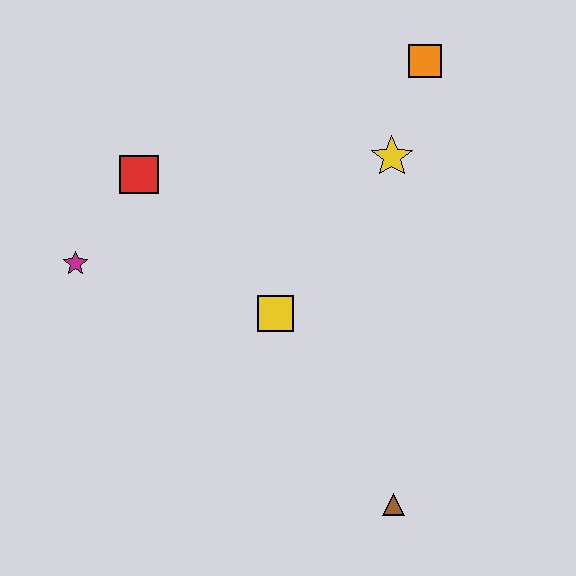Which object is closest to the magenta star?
The red square is closest to the magenta star.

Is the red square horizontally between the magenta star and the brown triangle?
Yes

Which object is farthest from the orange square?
The brown triangle is farthest from the orange square.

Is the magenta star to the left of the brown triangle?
Yes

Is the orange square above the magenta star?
Yes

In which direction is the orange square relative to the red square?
The orange square is to the right of the red square.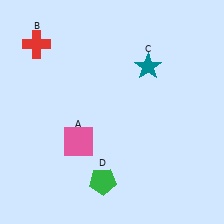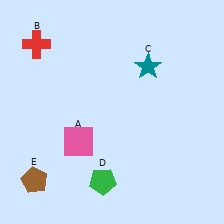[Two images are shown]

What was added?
A brown pentagon (E) was added in Image 2.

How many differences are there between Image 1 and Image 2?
There is 1 difference between the two images.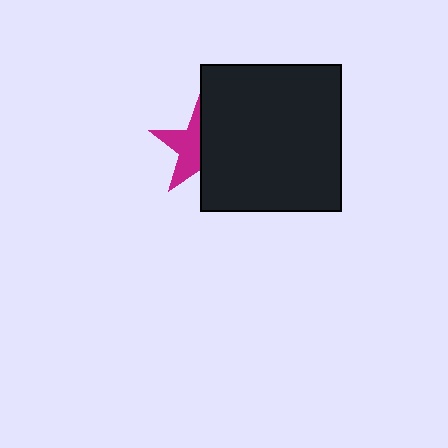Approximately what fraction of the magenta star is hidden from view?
Roughly 52% of the magenta star is hidden behind the black rectangle.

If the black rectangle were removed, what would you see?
You would see the complete magenta star.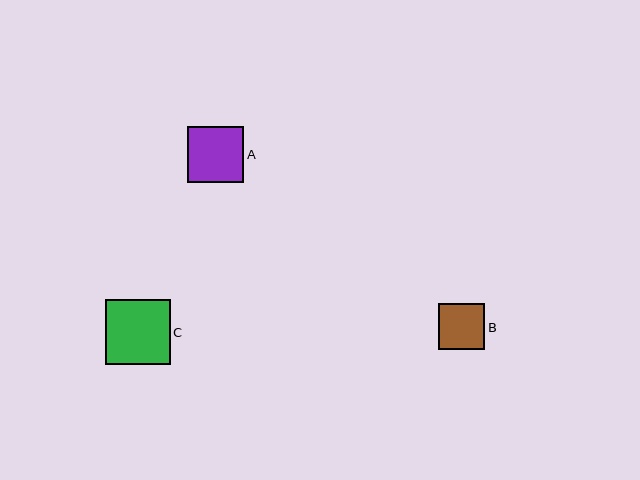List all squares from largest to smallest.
From largest to smallest: C, A, B.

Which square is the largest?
Square C is the largest with a size of approximately 65 pixels.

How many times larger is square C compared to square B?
Square C is approximately 1.4 times the size of square B.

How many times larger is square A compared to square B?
Square A is approximately 1.2 times the size of square B.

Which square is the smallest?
Square B is the smallest with a size of approximately 47 pixels.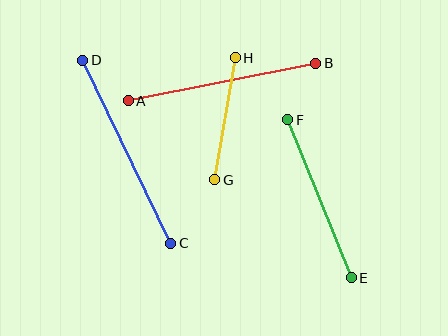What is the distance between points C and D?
The distance is approximately 203 pixels.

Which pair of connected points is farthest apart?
Points C and D are farthest apart.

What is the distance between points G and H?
The distance is approximately 123 pixels.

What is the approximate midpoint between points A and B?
The midpoint is at approximately (222, 82) pixels.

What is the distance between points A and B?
The distance is approximately 191 pixels.